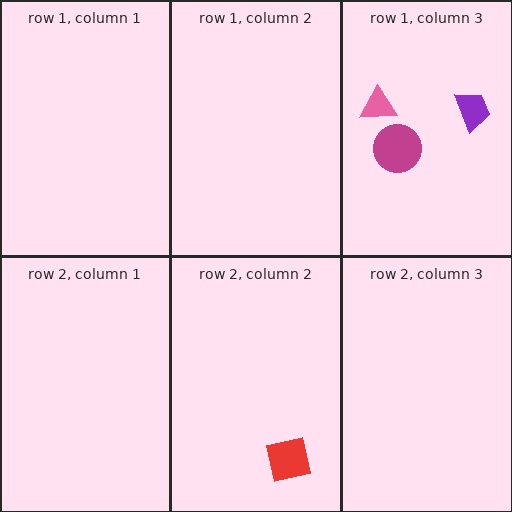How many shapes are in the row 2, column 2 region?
1.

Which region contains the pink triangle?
The row 1, column 3 region.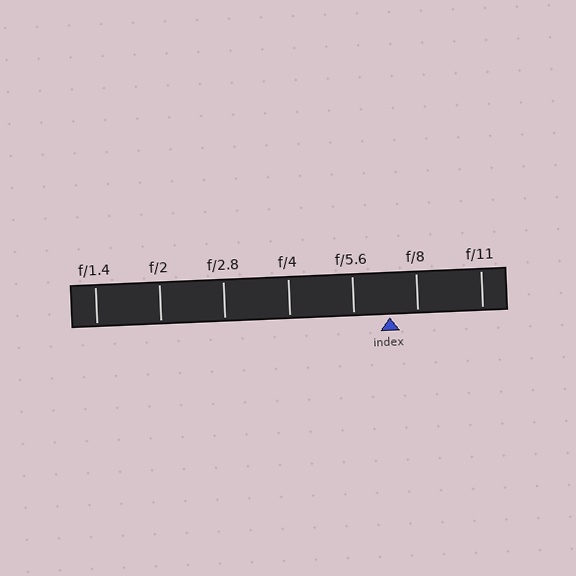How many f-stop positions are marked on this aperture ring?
There are 7 f-stop positions marked.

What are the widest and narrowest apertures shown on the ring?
The widest aperture shown is f/1.4 and the narrowest is f/11.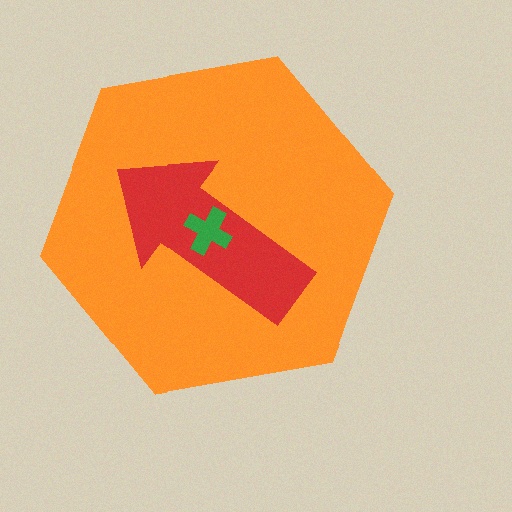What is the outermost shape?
The orange hexagon.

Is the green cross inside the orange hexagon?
Yes.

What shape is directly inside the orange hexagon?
The red arrow.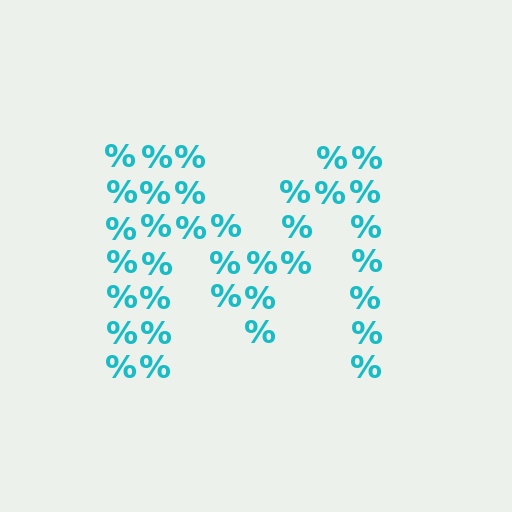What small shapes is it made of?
It is made of small percent signs.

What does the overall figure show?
The overall figure shows the letter M.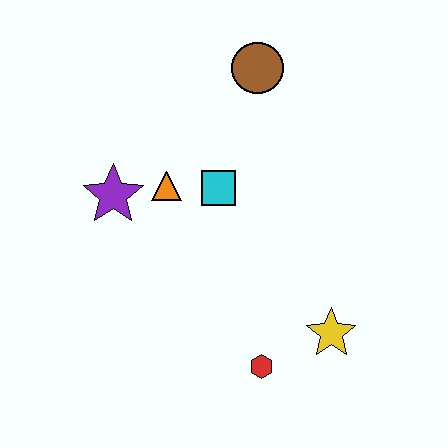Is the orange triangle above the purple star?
Yes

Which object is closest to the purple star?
The orange triangle is closest to the purple star.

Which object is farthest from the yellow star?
The brown circle is farthest from the yellow star.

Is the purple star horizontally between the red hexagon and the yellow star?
No